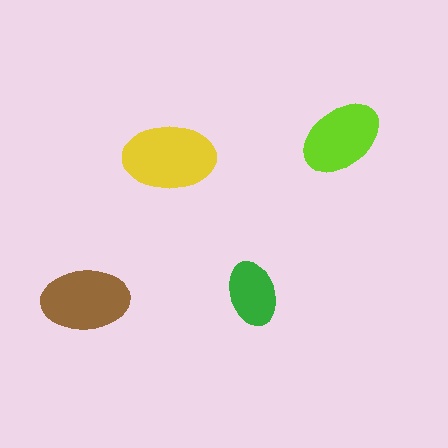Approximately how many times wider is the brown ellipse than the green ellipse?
About 1.5 times wider.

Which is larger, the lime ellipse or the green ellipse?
The lime one.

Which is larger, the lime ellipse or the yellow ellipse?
The yellow one.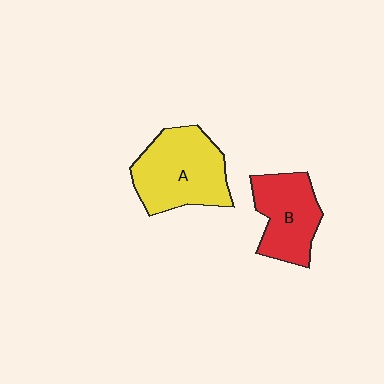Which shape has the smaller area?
Shape B (red).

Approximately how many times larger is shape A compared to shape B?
Approximately 1.3 times.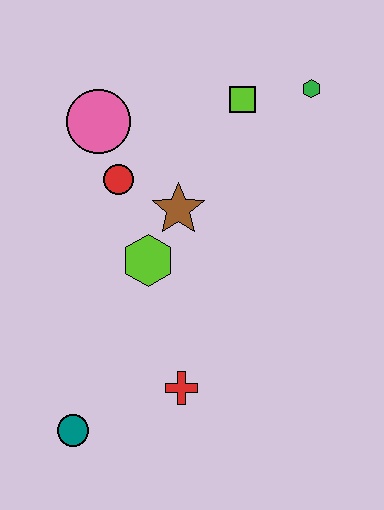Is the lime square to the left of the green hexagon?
Yes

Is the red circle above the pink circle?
No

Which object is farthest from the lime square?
The teal circle is farthest from the lime square.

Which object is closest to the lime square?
The green hexagon is closest to the lime square.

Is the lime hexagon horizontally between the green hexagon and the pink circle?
Yes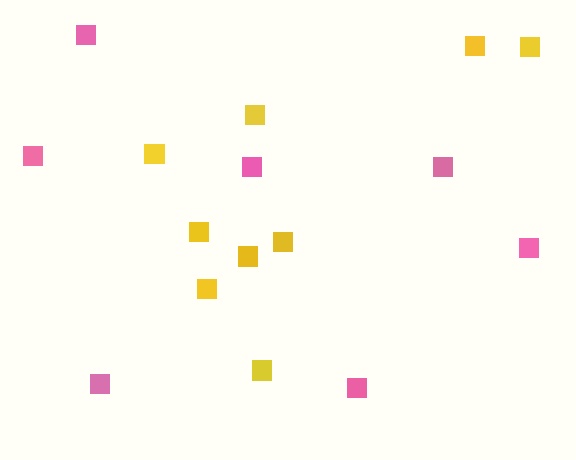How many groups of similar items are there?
There are 2 groups: one group of pink squares (7) and one group of yellow squares (9).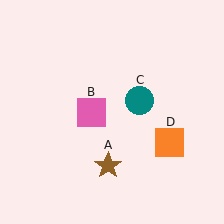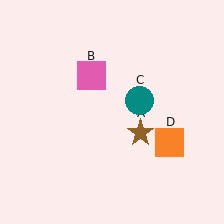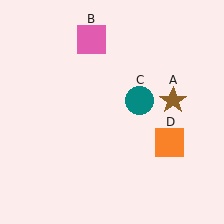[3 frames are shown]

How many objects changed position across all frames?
2 objects changed position: brown star (object A), pink square (object B).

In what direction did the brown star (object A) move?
The brown star (object A) moved up and to the right.